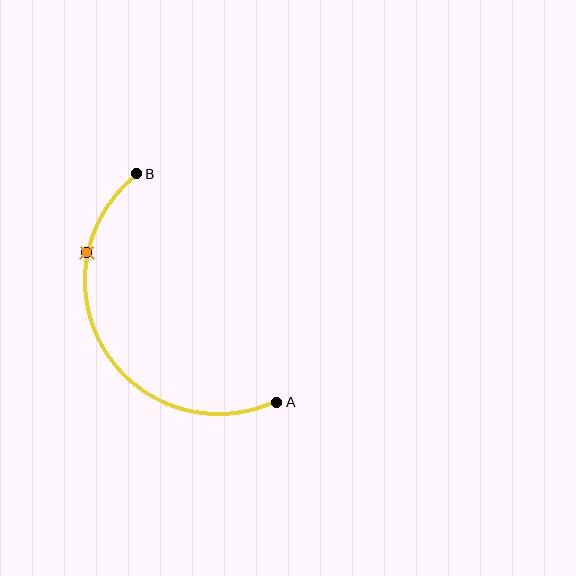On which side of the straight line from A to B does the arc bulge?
The arc bulges to the left of the straight line connecting A and B.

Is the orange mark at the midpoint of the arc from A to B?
No. The orange mark lies on the arc but is closer to endpoint B. The arc midpoint would be at the point on the curve equidistant along the arc from both A and B.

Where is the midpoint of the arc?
The arc midpoint is the point on the curve farthest from the straight line joining A and B. It sits to the left of that line.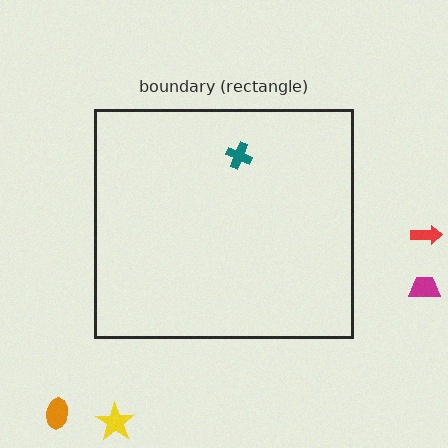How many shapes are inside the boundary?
1 inside, 4 outside.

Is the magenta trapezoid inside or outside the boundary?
Outside.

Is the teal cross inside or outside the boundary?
Inside.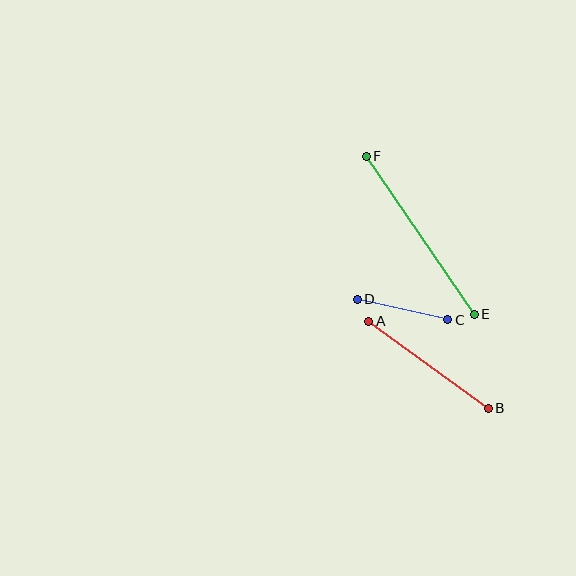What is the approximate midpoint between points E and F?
The midpoint is at approximately (420, 235) pixels.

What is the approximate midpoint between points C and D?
The midpoint is at approximately (403, 310) pixels.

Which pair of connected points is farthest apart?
Points E and F are farthest apart.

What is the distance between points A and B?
The distance is approximately 148 pixels.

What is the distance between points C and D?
The distance is approximately 93 pixels.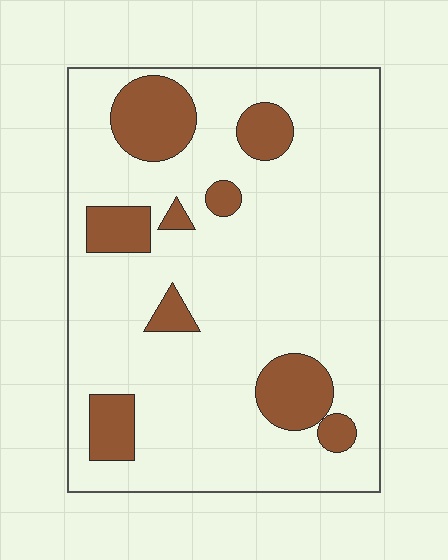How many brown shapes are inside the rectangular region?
9.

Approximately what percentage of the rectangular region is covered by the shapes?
Approximately 20%.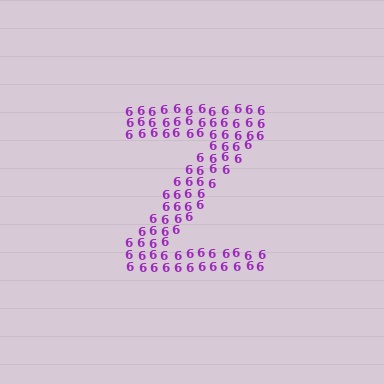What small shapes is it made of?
It is made of small digit 6's.